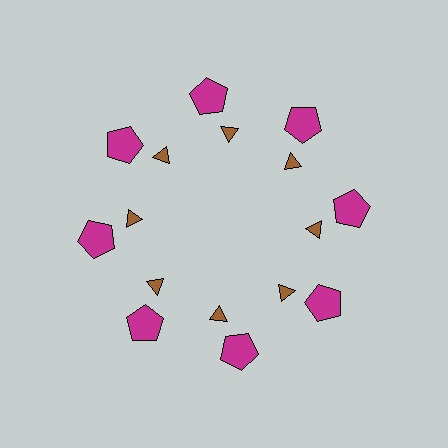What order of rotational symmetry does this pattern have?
This pattern has 8-fold rotational symmetry.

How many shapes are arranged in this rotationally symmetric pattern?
There are 16 shapes, arranged in 8 groups of 2.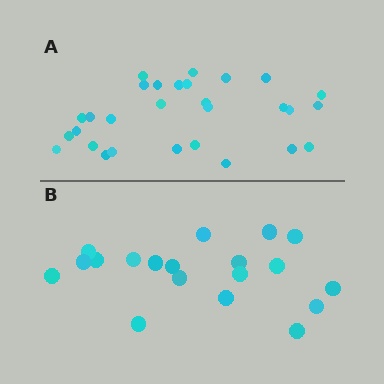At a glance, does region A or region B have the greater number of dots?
Region A (the top region) has more dots.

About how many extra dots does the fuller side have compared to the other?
Region A has roughly 10 or so more dots than region B.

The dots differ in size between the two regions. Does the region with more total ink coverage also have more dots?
No. Region B has more total ink coverage because its dots are larger, but region A actually contains more individual dots. Total area can be misleading — the number of items is what matters here.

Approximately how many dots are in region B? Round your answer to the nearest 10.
About 20 dots. (The exact count is 19, which rounds to 20.)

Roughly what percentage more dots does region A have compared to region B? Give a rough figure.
About 55% more.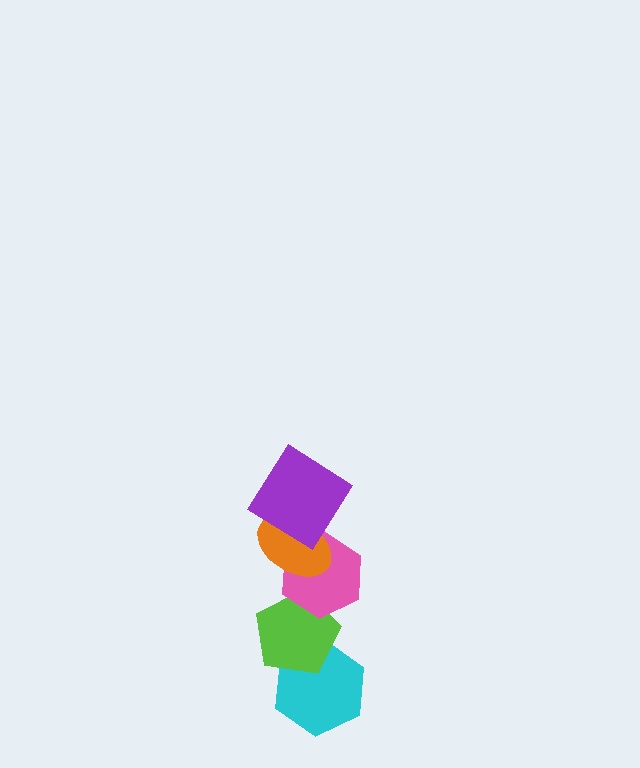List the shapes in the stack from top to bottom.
From top to bottom: the purple diamond, the orange ellipse, the pink hexagon, the lime pentagon, the cyan hexagon.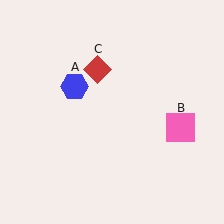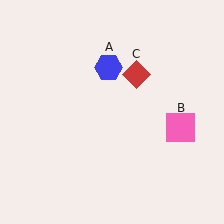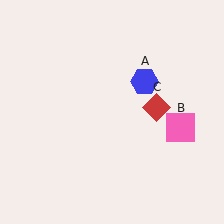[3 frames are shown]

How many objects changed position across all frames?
2 objects changed position: blue hexagon (object A), red diamond (object C).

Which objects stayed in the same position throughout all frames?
Pink square (object B) remained stationary.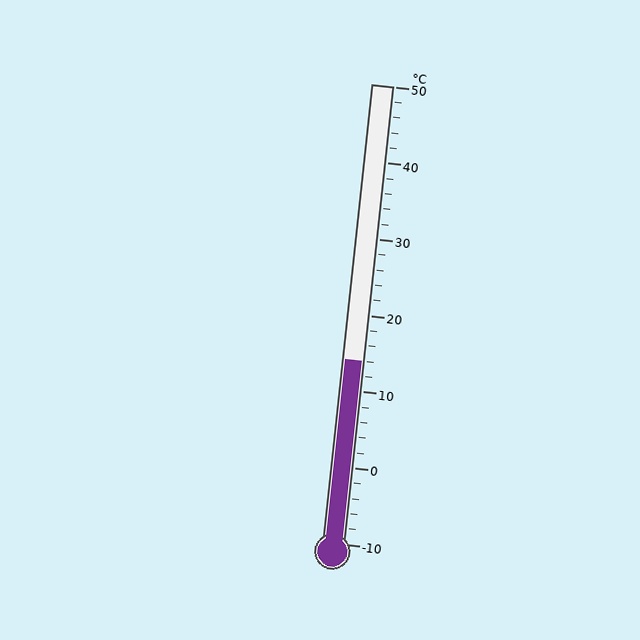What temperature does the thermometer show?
The thermometer shows approximately 14°C.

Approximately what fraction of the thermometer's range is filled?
The thermometer is filled to approximately 40% of its range.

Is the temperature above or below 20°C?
The temperature is below 20°C.